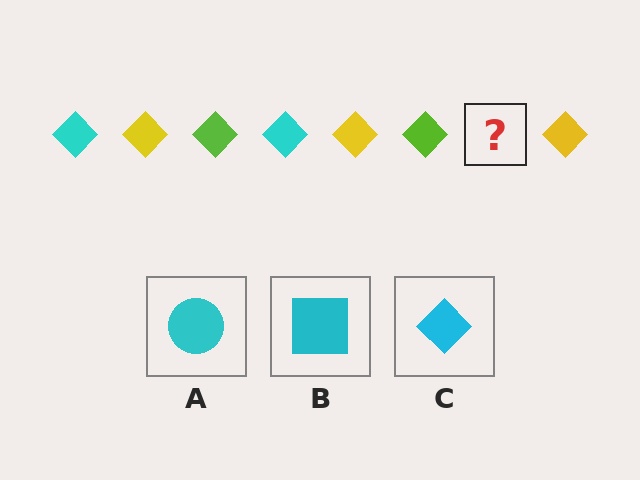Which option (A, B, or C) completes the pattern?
C.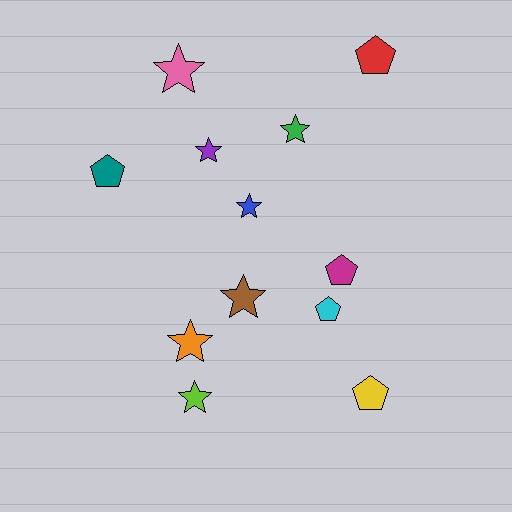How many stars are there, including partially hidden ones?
There are 7 stars.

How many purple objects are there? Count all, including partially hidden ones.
There is 1 purple object.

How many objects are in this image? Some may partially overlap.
There are 12 objects.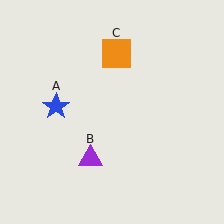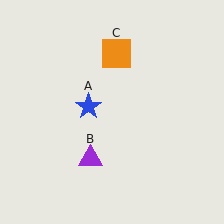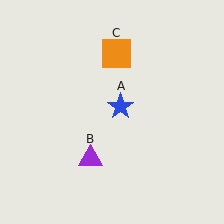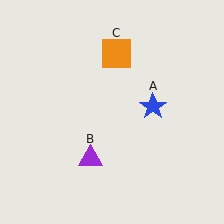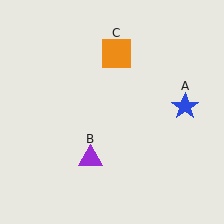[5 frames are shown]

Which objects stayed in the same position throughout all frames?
Purple triangle (object B) and orange square (object C) remained stationary.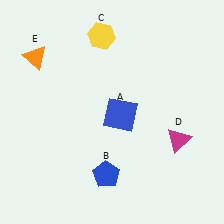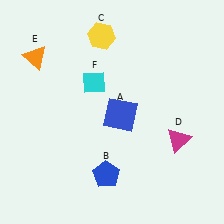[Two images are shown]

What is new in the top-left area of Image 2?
A cyan diamond (F) was added in the top-left area of Image 2.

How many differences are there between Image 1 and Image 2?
There is 1 difference between the two images.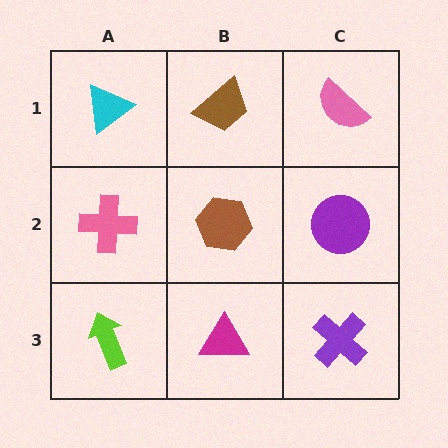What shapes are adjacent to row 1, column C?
A purple circle (row 2, column C), a brown trapezoid (row 1, column B).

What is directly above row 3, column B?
A brown hexagon.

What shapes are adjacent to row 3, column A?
A pink cross (row 2, column A), a magenta triangle (row 3, column B).